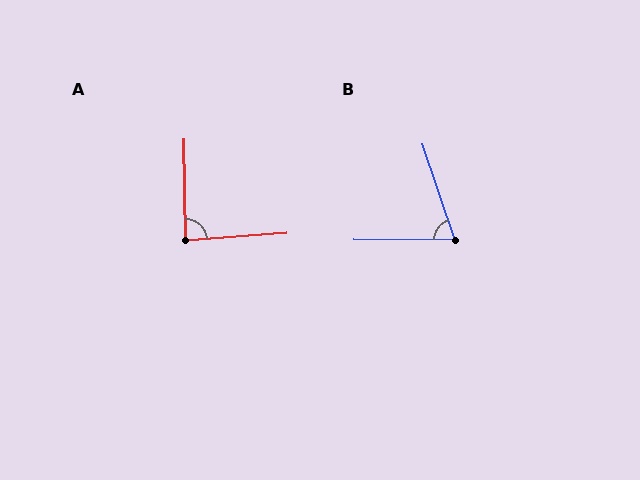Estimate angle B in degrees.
Approximately 71 degrees.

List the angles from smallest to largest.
B (71°), A (86°).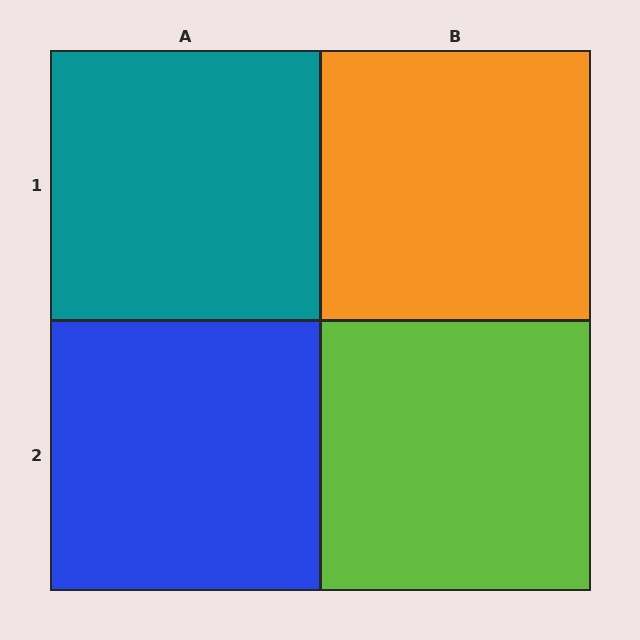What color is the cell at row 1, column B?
Orange.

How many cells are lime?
1 cell is lime.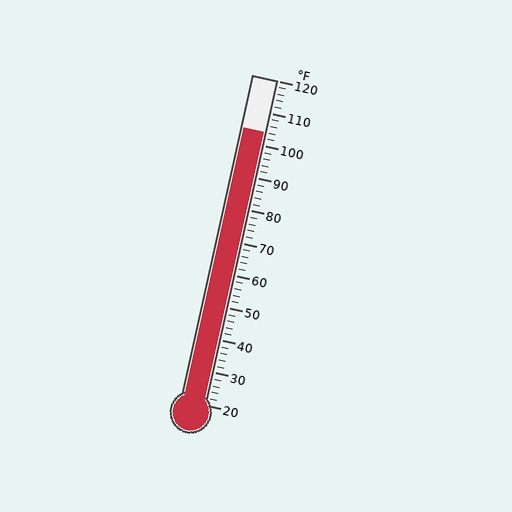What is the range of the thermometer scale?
The thermometer scale ranges from 20°F to 120°F.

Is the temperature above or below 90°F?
The temperature is above 90°F.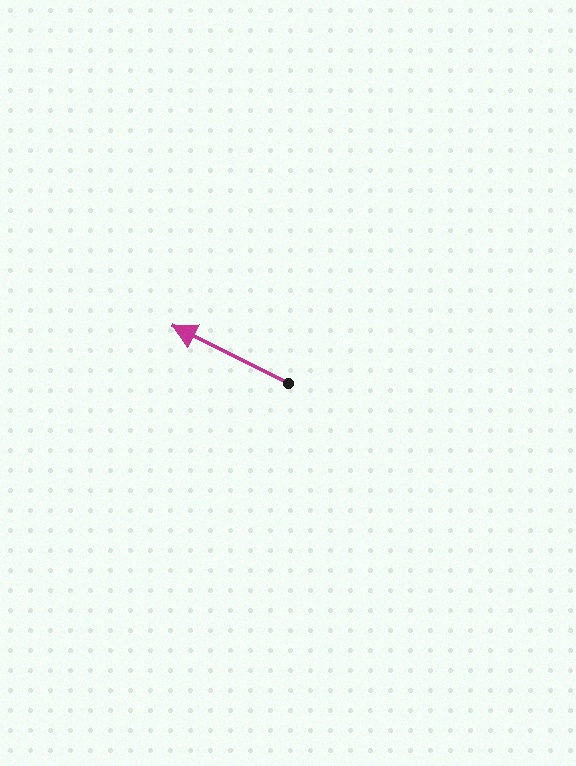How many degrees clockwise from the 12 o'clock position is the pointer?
Approximately 297 degrees.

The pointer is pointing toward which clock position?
Roughly 10 o'clock.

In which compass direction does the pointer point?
Northwest.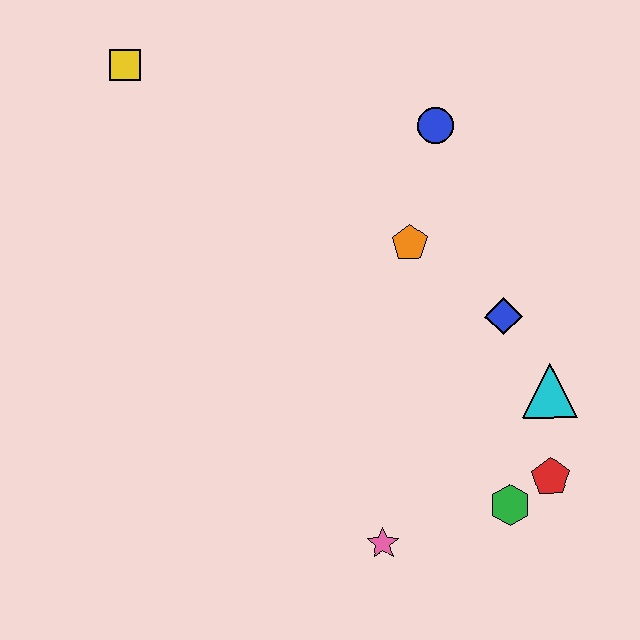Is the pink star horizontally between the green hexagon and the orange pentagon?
No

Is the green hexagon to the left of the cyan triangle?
Yes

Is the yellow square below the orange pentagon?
No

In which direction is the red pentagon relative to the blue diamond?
The red pentagon is below the blue diamond.